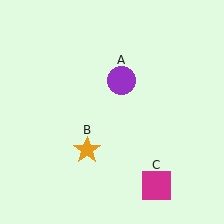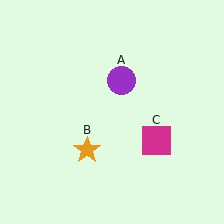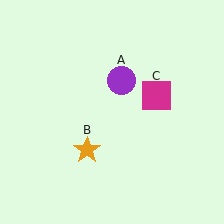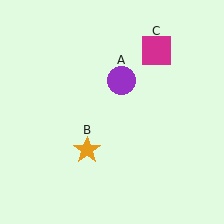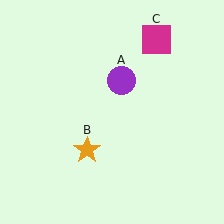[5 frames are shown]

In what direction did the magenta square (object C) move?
The magenta square (object C) moved up.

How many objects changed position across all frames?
1 object changed position: magenta square (object C).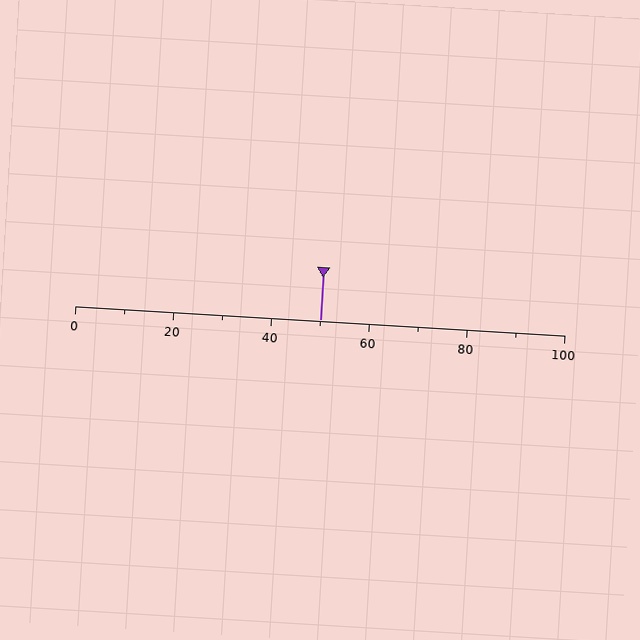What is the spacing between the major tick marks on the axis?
The major ticks are spaced 20 apart.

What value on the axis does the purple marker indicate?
The marker indicates approximately 50.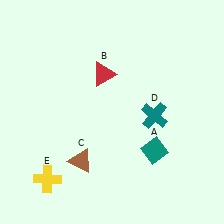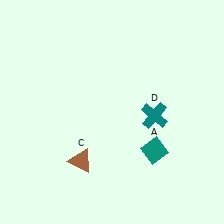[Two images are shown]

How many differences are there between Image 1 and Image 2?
There are 2 differences between the two images.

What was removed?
The red triangle (B), the yellow cross (E) were removed in Image 2.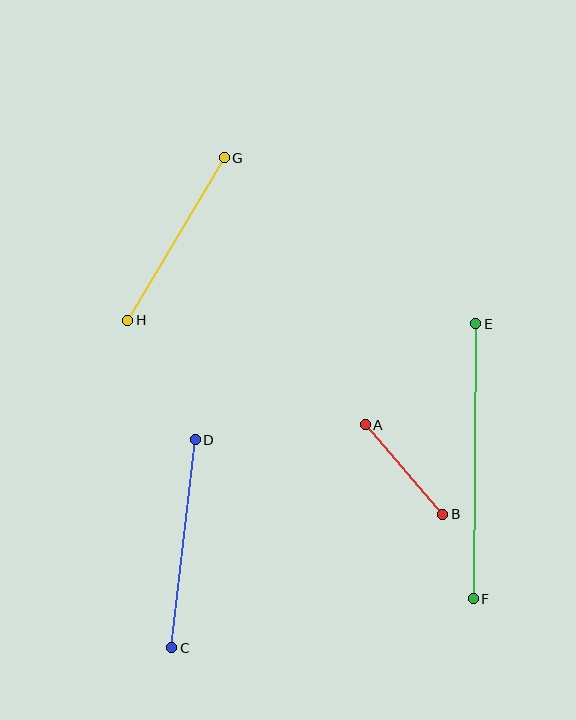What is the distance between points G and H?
The distance is approximately 189 pixels.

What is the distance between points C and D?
The distance is approximately 209 pixels.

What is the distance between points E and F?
The distance is approximately 275 pixels.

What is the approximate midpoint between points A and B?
The midpoint is at approximately (404, 469) pixels.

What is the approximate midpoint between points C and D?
The midpoint is at approximately (183, 544) pixels.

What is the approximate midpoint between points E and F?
The midpoint is at approximately (474, 461) pixels.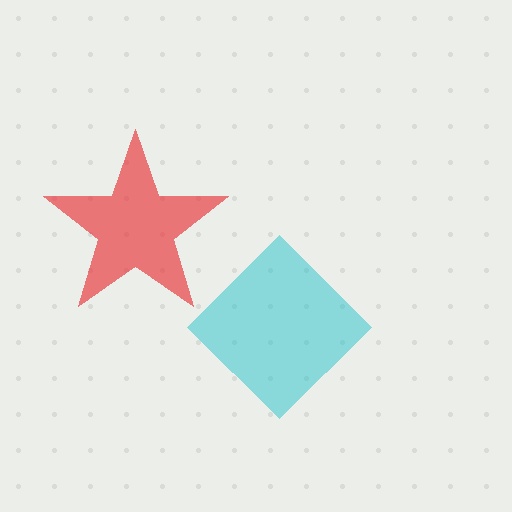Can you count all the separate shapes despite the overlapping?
Yes, there are 2 separate shapes.